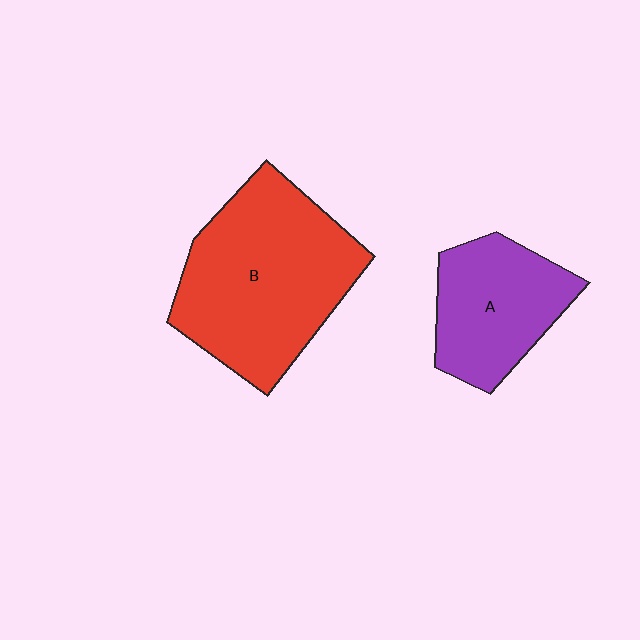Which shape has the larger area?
Shape B (red).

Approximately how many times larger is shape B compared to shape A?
Approximately 1.7 times.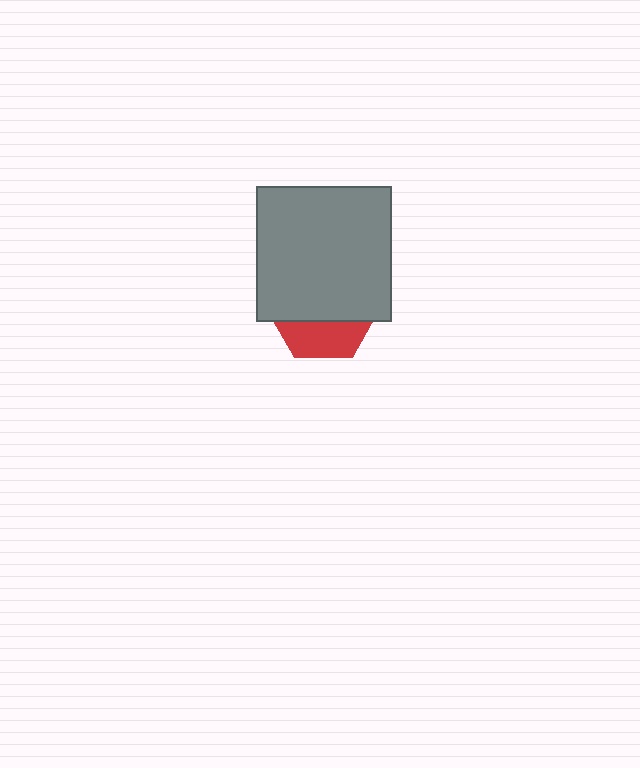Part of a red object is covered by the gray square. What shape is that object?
It is a hexagon.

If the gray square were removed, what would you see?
You would see the complete red hexagon.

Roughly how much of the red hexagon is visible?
A small part of it is visible (roughly 33%).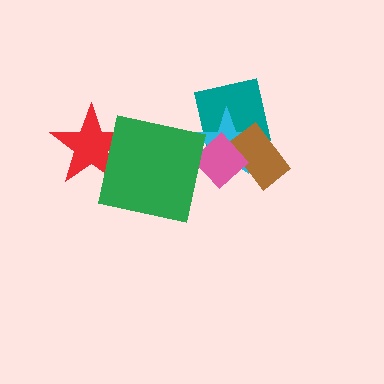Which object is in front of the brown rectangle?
The pink diamond is in front of the brown rectangle.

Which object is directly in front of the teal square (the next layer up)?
The cyan star is directly in front of the teal square.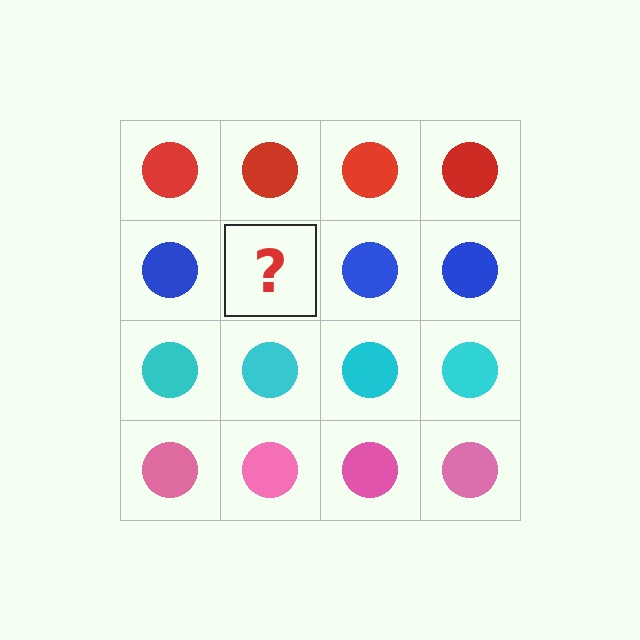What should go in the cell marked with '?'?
The missing cell should contain a blue circle.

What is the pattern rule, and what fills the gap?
The rule is that each row has a consistent color. The gap should be filled with a blue circle.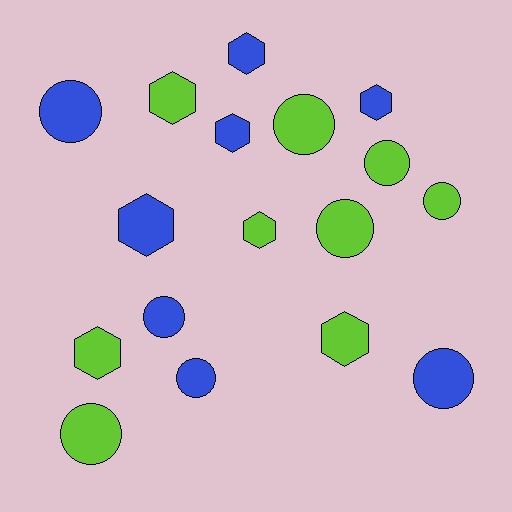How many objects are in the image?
There are 17 objects.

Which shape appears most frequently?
Circle, with 9 objects.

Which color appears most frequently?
Lime, with 9 objects.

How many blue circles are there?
There are 4 blue circles.